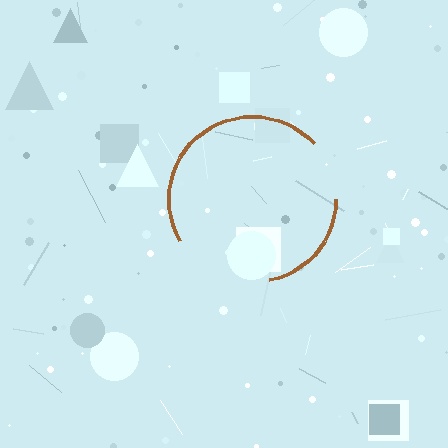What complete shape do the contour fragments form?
The contour fragments form a circle.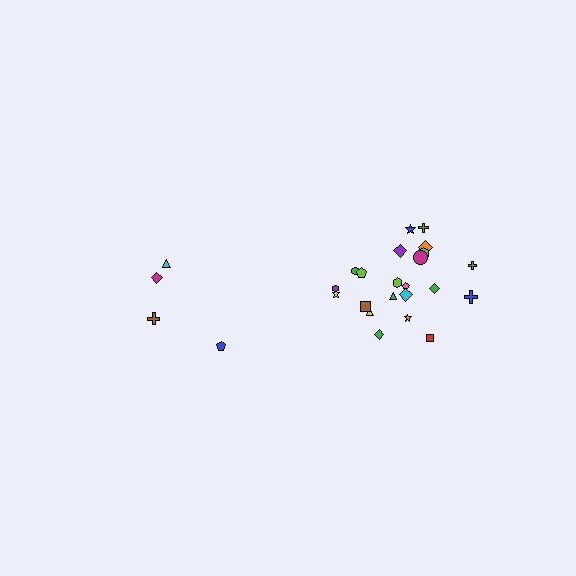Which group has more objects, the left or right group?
The right group.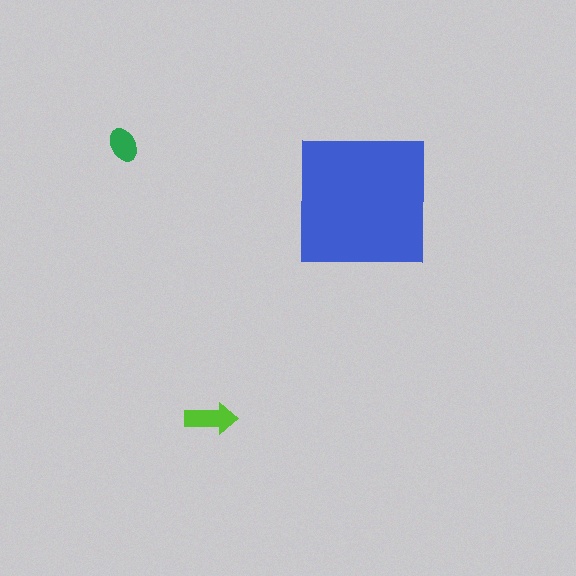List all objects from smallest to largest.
The green ellipse, the lime arrow, the blue square.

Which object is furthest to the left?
The green ellipse is leftmost.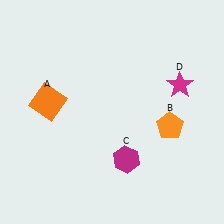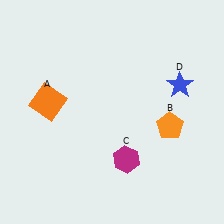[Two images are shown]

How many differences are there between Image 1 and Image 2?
There is 1 difference between the two images.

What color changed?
The star (D) changed from magenta in Image 1 to blue in Image 2.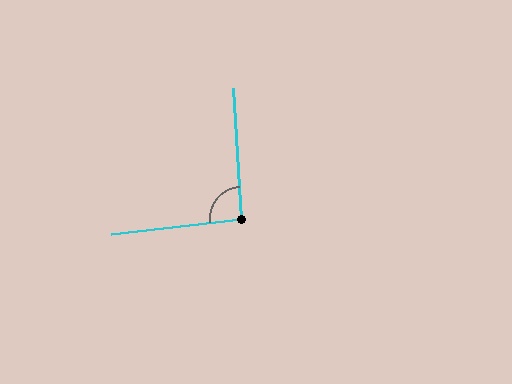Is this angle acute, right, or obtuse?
It is approximately a right angle.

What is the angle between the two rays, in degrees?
Approximately 93 degrees.